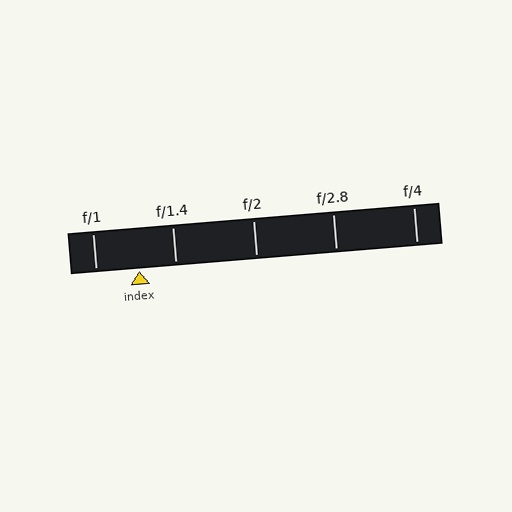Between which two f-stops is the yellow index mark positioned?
The index mark is between f/1 and f/1.4.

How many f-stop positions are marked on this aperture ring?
There are 5 f-stop positions marked.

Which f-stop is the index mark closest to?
The index mark is closest to f/1.4.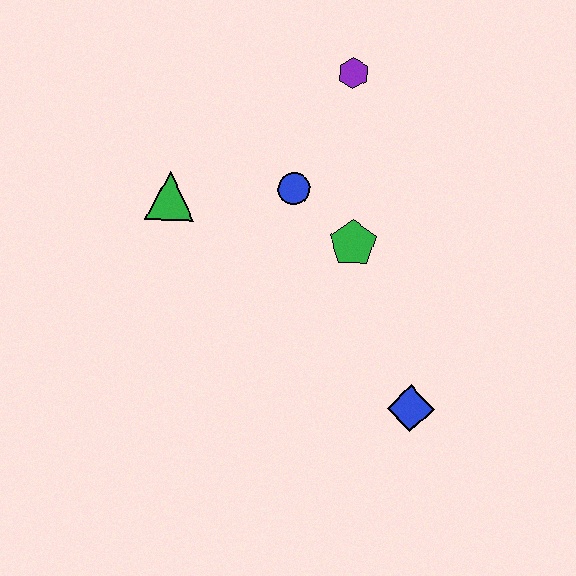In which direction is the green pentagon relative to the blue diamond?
The green pentagon is above the blue diamond.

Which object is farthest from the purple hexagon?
The blue diamond is farthest from the purple hexagon.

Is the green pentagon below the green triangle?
Yes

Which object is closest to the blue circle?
The green pentagon is closest to the blue circle.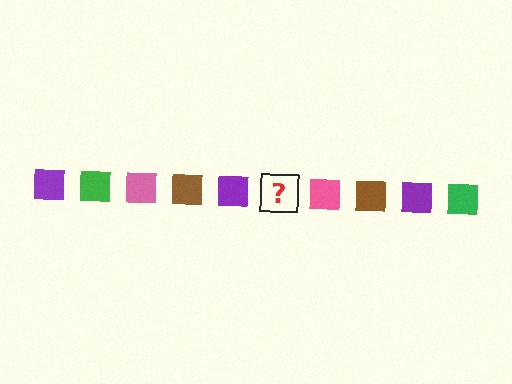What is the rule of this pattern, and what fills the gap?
The rule is that the pattern cycles through purple, green, pink, brown squares. The gap should be filled with a green square.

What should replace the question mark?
The question mark should be replaced with a green square.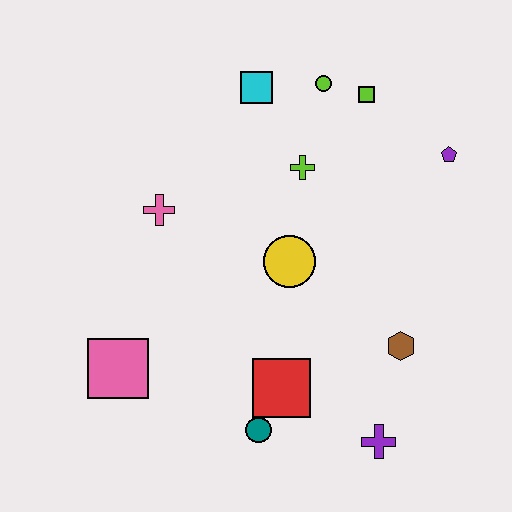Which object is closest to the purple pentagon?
The lime square is closest to the purple pentagon.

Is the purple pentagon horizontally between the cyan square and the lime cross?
No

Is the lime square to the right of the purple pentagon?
No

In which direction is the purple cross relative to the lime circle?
The purple cross is below the lime circle.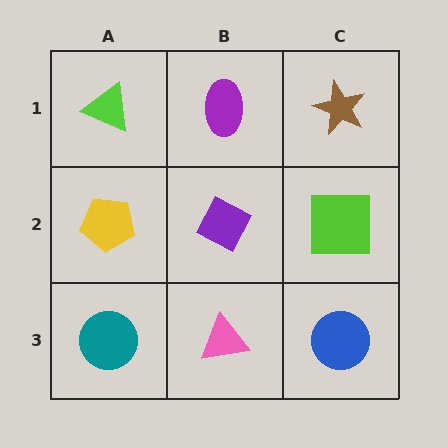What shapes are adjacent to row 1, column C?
A lime square (row 2, column C), a purple ellipse (row 1, column B).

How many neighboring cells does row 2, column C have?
3.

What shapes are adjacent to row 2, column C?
A brown star (row 1, column C), a blue circle (row 3, column C), a purple diamond (row 2, column B).